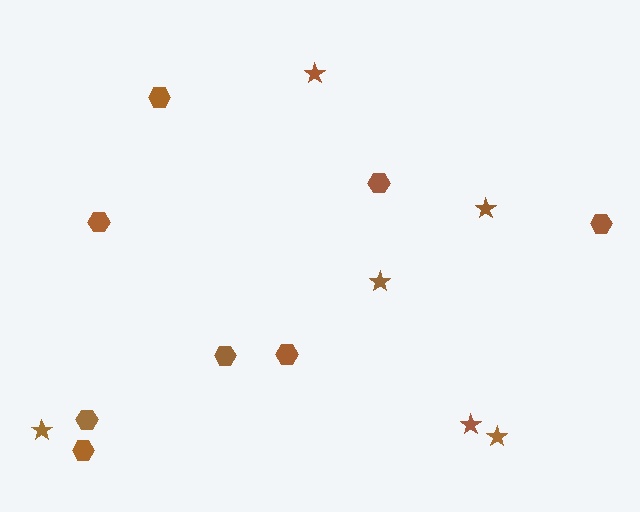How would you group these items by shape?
There are 2 groups: one group of hexagons (8) and one group of stars (6).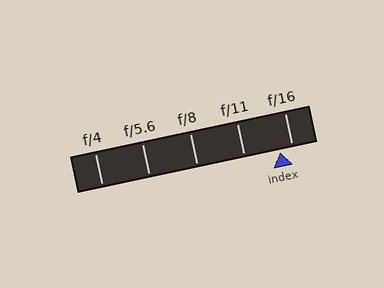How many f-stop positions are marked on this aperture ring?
There are 5 f-stop positions marked.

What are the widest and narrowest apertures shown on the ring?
The widest aperture shown is f/4 and the narrowest is f/16.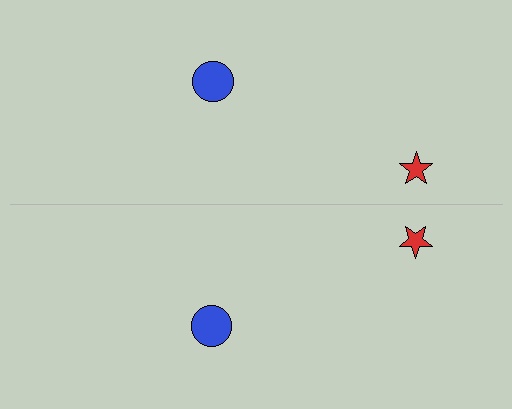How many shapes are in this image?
There are 4 shapes in this image.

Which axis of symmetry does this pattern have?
The pattern has a horizontal axis of symmetry running through the center of the image.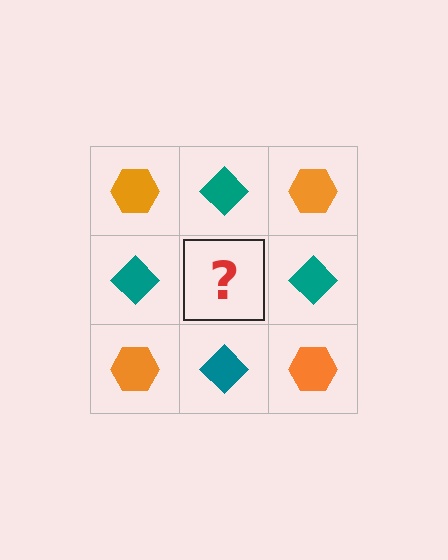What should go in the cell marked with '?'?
The missing cell should contain an orange hexagon.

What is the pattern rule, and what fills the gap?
The rule is that it alternates orange hexagon and teal diamond in a checkerboard pattern. The gap should be filled with an orange hexagon.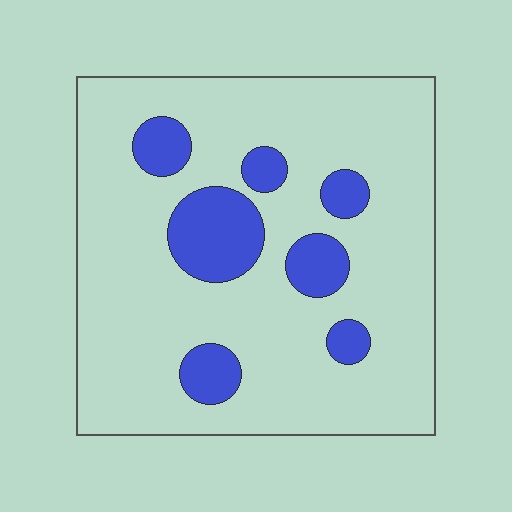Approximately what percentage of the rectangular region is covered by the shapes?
Approximately 15%.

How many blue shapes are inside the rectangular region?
7.